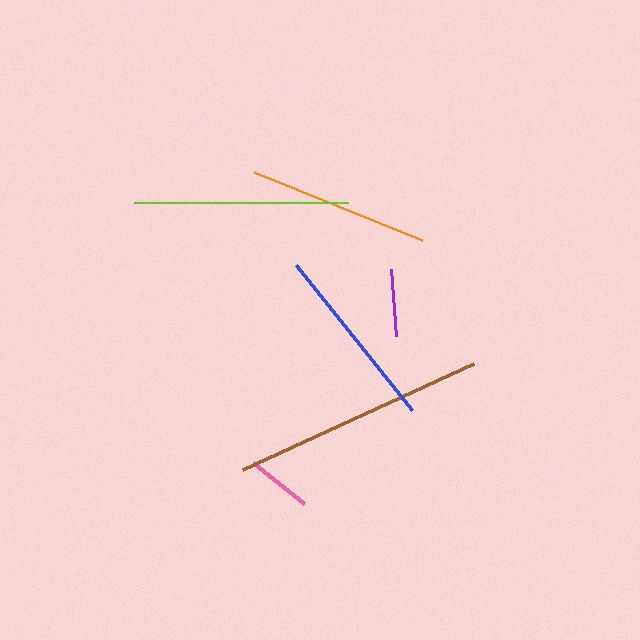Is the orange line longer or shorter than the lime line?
The lime line is longer than the orange line.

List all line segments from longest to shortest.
From longest to shortest: brown, lime, blue, orange, purple, pink.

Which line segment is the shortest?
The pink line is the shortest at approximately 66 pixels.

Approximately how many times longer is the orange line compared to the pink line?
The orange line is approximately 2.7 times the length of the pink line.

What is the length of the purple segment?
The purple segment is approximately 67 pixels long.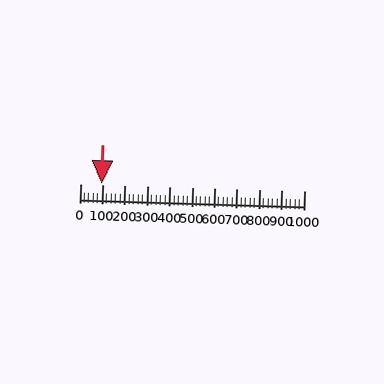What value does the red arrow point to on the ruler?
The red arrow points to approximately 98.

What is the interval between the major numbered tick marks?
The major tick marks are spaced 100 units apart.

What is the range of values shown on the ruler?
The ruler shows values from 0 to 1000.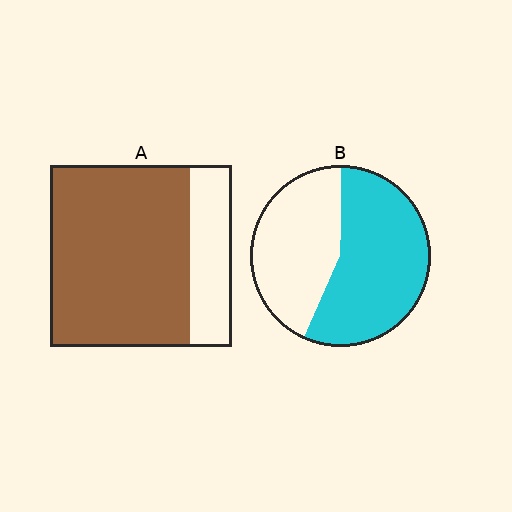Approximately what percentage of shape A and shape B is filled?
A is approximately 75% and B is approximately 55%.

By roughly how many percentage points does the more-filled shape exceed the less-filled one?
By roughly 20 percentage points (A over B).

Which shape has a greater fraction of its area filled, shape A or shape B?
Shape A.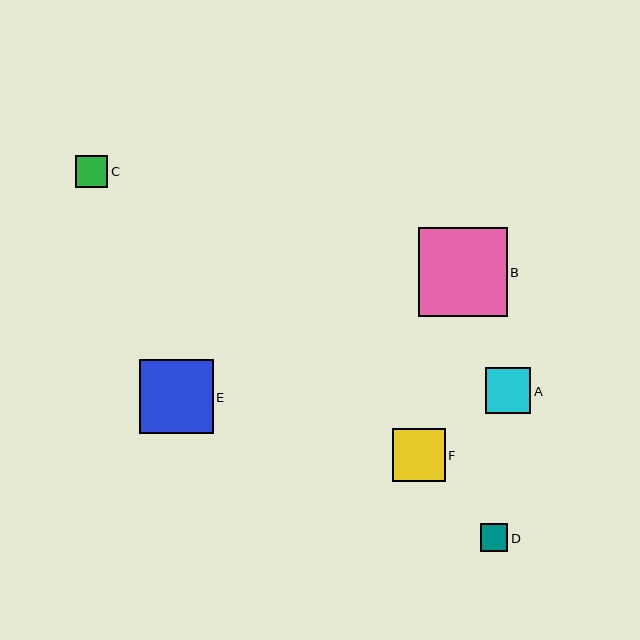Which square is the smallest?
Square D is the smallest with a size of approximately 28 pixels.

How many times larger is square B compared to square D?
Square B is approximately 3.2 times the size of square D.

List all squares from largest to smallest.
From largest to smallest: B, E, F, A, C, D.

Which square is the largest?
Square B is the largest with a size of approximately 89 pixels.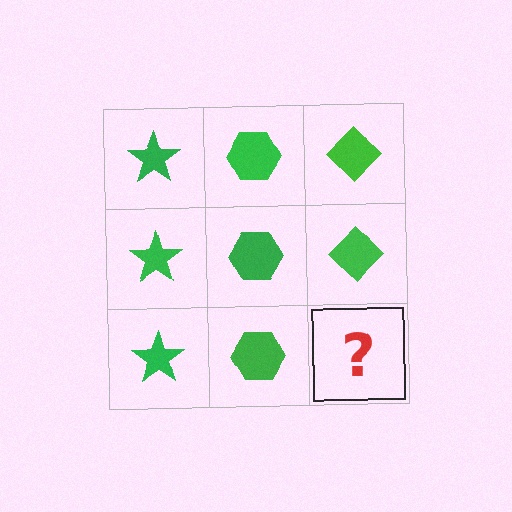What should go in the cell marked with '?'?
The missing cell should contain a green diamond.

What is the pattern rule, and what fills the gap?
The rule is that each column has a consistent shape. The gap should be filled with a green diamond.